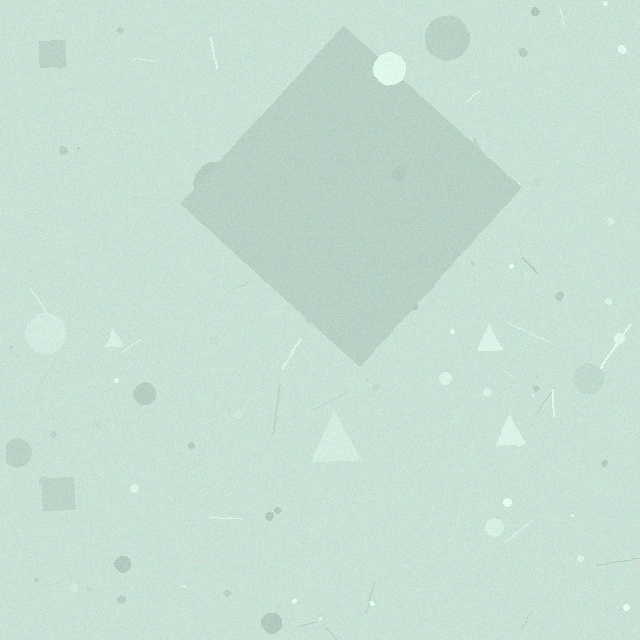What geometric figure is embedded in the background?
A diamond is embedded in the background.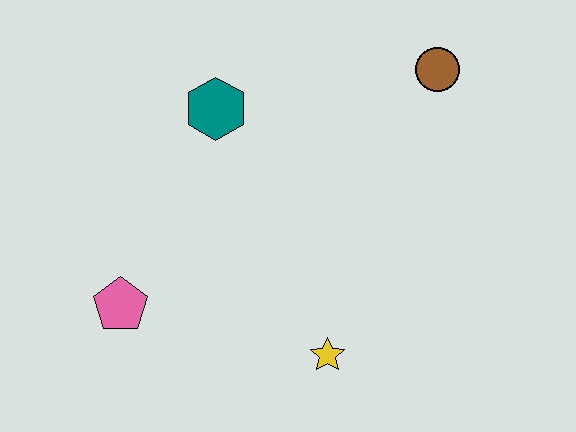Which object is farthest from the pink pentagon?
The brown circle is farthest from the pink pentagon.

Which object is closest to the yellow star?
The pink pentagon is closest to the yellow star.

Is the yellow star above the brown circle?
No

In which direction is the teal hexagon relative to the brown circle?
The teal hexagon is to the left of the brown circle.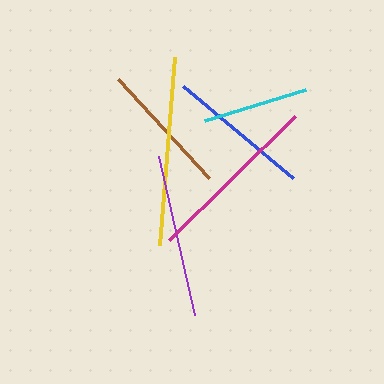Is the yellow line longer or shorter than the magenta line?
The yellow line is longer than the magenta line.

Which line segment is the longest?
The yellow line is the longest at approximately 188 pixels.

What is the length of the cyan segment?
The cyan segment is approximately 106 pixels long.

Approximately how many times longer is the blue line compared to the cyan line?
The blue line is approximately 1.4 times the length of the cyan line.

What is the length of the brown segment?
The brown segment is approximately 135 pixels long.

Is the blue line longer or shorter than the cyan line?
The blue line is longer than the cyan line.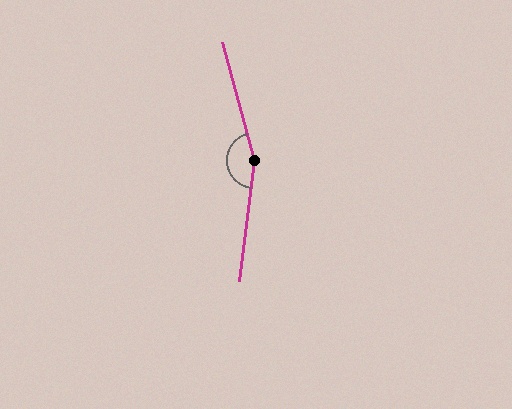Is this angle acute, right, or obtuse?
It is obtuse.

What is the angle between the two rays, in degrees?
Approximately 158 degrees.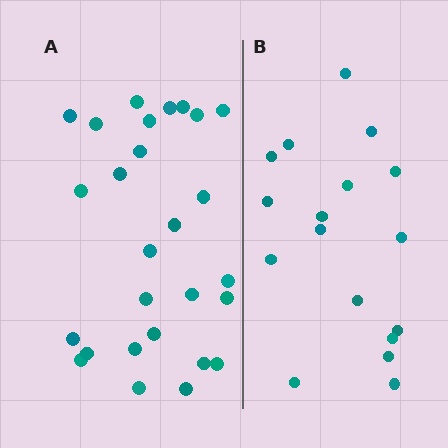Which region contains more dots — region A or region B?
Region A (the left region) has more dots.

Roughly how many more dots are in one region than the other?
Region A has roughly 10 or so more dots than region B.